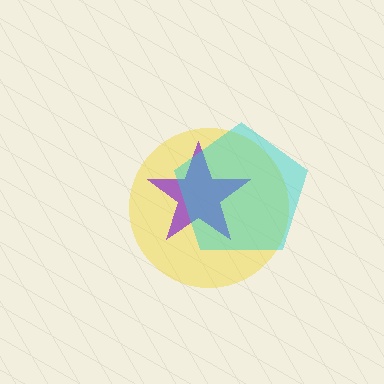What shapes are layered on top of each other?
The layered shapes are: a yellow circle, a purple star, a cyan pentagon.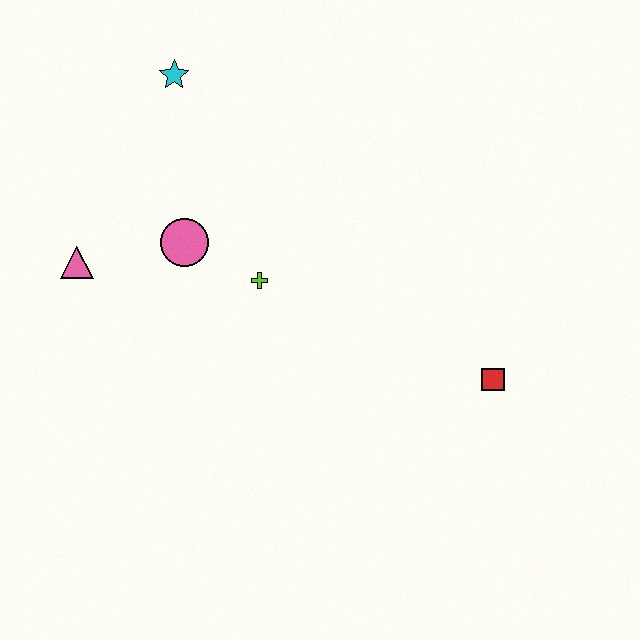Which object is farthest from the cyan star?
The red square is farthest from the cyan star.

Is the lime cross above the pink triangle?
No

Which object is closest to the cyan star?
The pink circle is closest to the cyan star.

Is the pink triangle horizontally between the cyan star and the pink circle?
No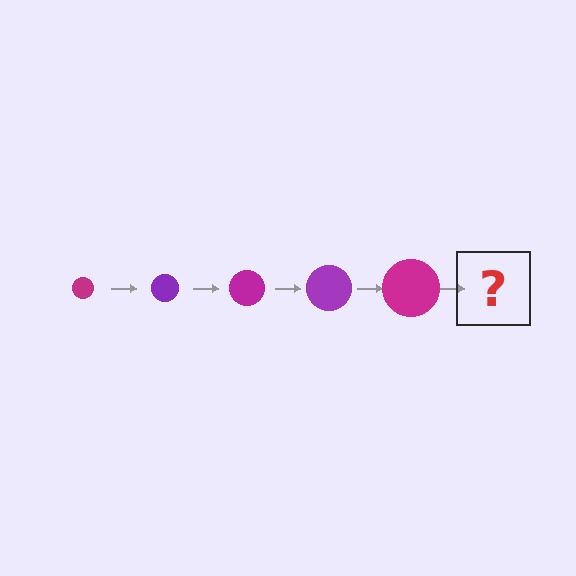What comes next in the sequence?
The next element should be a purple circle, larger than the previous one.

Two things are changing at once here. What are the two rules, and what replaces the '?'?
The two rules are that the circle grows larger each step and the color cycles through magenta and purple. The '?' should be a purple circle, larger than the previous one.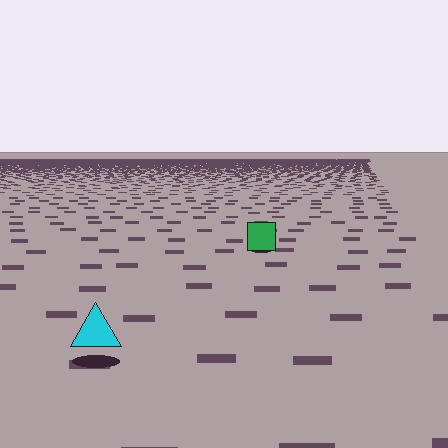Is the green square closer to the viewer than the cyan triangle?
No. The cyan triangle is closer — you can tell from the texture gradient: the ground texture is coarser near it.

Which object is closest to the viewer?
The cyan triangle is closest. The texture marks near it are larger and more spread out.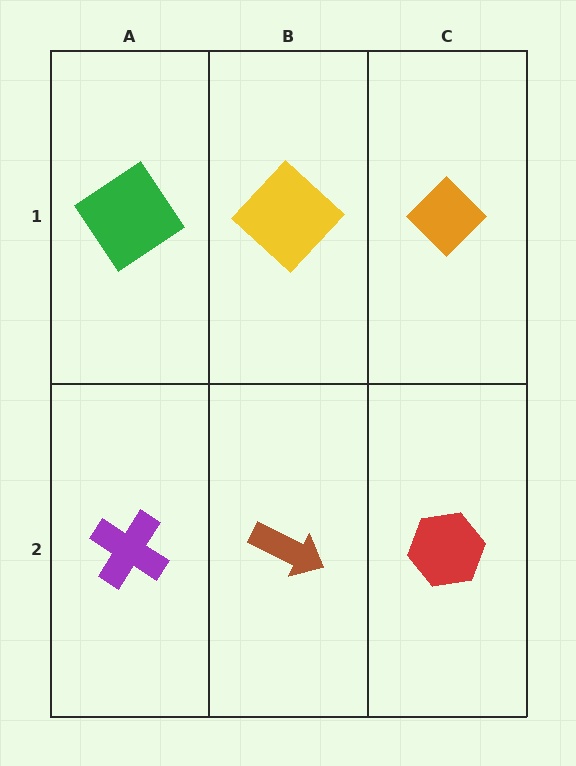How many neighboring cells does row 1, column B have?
3.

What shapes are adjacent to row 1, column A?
A purple cross (row 2, column A), a yellow diamond (row 1, column B).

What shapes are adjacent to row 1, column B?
A brown arrow (row 2, column B), a green diamond (row 1, column A), an orange diamond (row 1, column C).